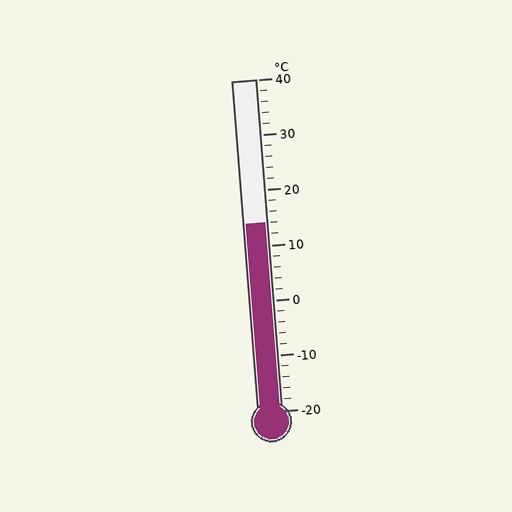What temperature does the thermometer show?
The thermometer shows approximately 14°C.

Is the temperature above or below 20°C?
The temperature is below 20°C.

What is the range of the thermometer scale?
The thermometer scale ranges from -20°C to 40°C.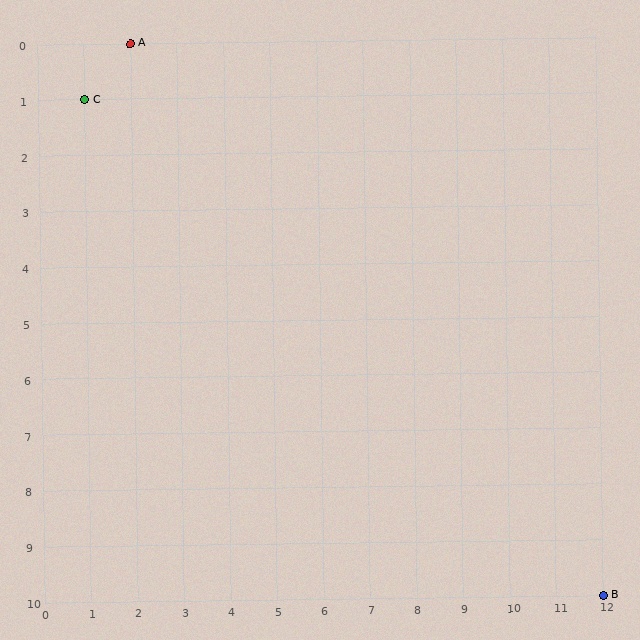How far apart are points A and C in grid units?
Points A and C are 1 column and 1 row apart (about 1.4 grid units diagonally).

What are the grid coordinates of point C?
Point C is at grid coordinates (1, 1).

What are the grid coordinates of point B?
Point B is at grid coordinates (12, 10).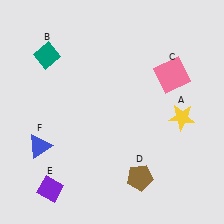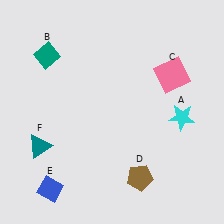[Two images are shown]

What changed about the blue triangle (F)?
In Image 1, F is blue. In Image 2, it changed to teal.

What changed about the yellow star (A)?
In Image 1, A is yellow. In Image 2, it changed to cyan.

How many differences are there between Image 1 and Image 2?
There are 3 differences between the two images.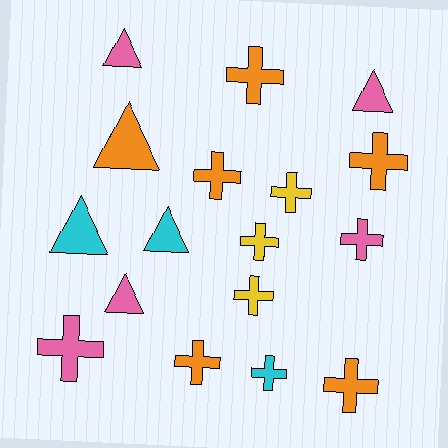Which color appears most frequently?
Orange, with 6 objects.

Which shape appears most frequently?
Cross, with 11 objects.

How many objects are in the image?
There are 17 objects.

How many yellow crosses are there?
There are 3 yellow crosses.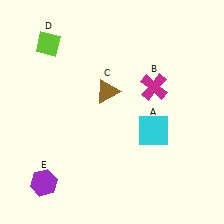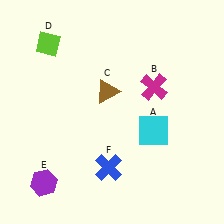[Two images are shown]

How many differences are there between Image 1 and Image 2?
There is 1 difference between the two images.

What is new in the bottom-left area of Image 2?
A blue cross (F) was added in the bottom-left area of Image 2.